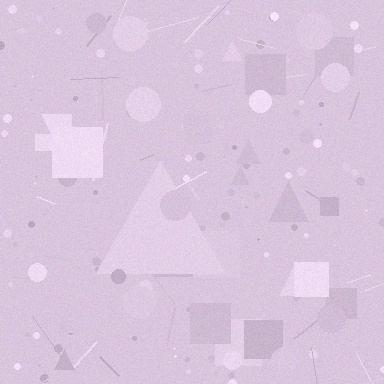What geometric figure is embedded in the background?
A triangle is embedded in the background.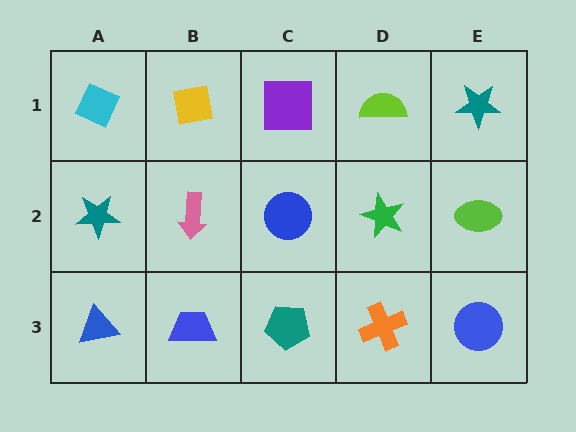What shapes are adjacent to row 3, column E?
A lime ellipse (row 2, column E), an orange cross (row 3, column D).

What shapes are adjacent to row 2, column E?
A teal star (row 1, column E), a blue circle (row 3, column E), a green star (row 2, column D).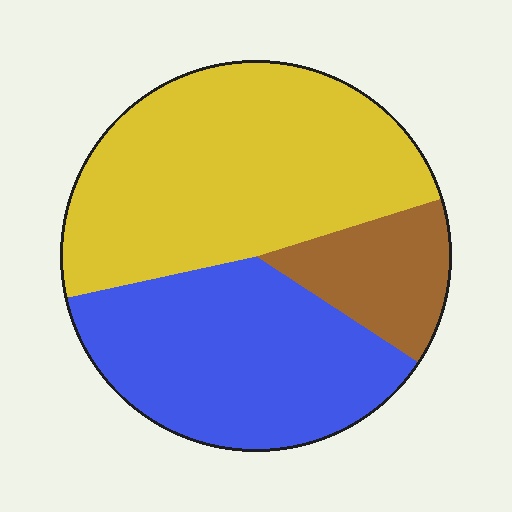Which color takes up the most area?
Yellow, at roughly 50%.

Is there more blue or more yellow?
Yellow.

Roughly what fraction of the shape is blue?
Blue takes up about three eighths (3/8) of the shape.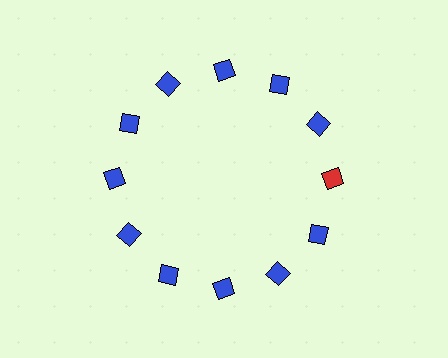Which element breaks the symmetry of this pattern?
The red square at roughly the 3 o'clock position breaks the symmetry. All other shapes are blue squares.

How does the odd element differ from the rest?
It has a different color: red instead of blue.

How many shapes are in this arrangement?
There are 12 shapes arranged in a ring pattern.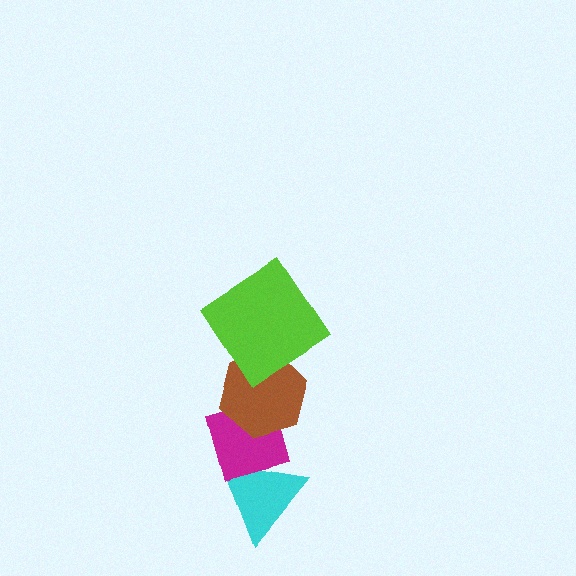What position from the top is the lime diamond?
The lime diamond is 1st from the top.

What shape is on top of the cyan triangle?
The magenta diamond is on top of the cyan triangle.